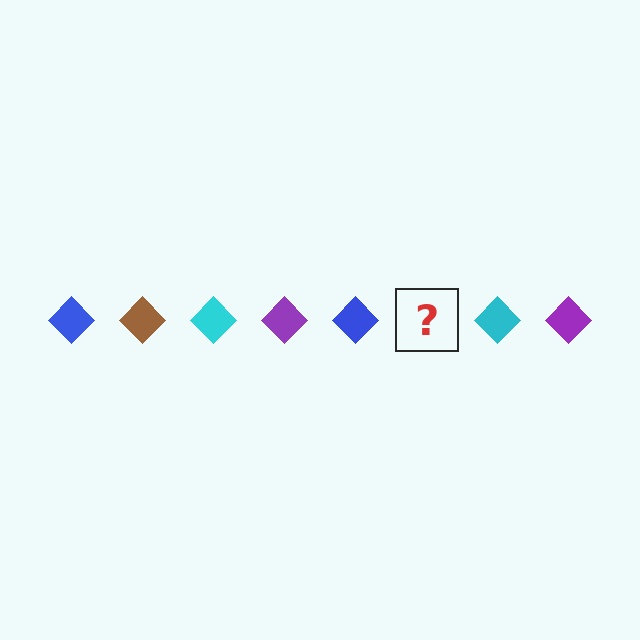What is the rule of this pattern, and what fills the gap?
The rule is that the pattern cycles through blue, brown, cyan, purple diamonds. The gap should be filled with a brown diamond.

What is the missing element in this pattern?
The missing element is a brown diamond.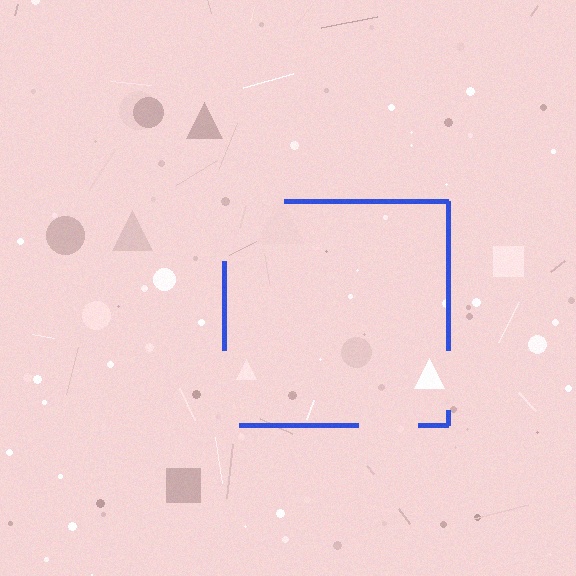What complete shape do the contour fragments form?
The contour fragments form a square.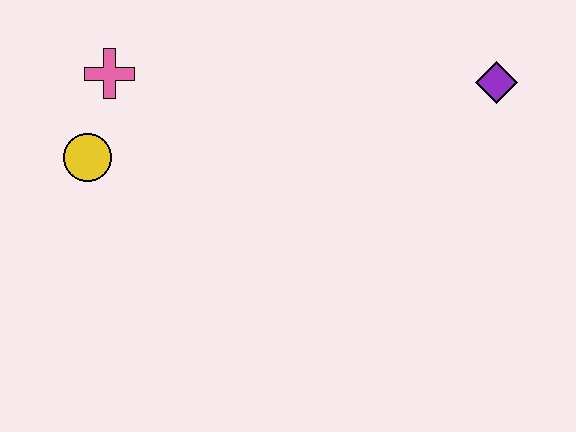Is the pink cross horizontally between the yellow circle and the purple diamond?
Yes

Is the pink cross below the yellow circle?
No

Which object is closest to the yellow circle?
The pink cross is closest to the yellow circle.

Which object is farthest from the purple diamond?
The yellow circle is farthest from the purple diamond.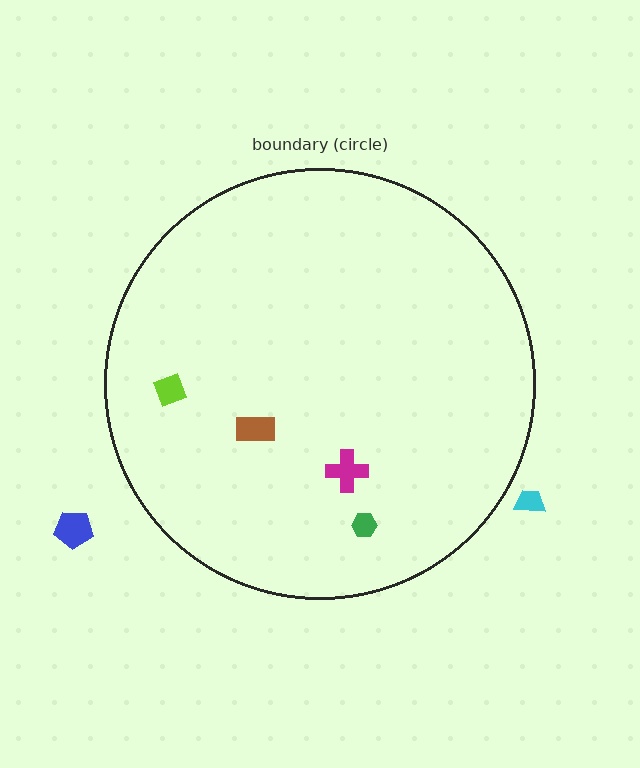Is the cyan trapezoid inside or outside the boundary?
Outside.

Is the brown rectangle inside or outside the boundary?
Inside.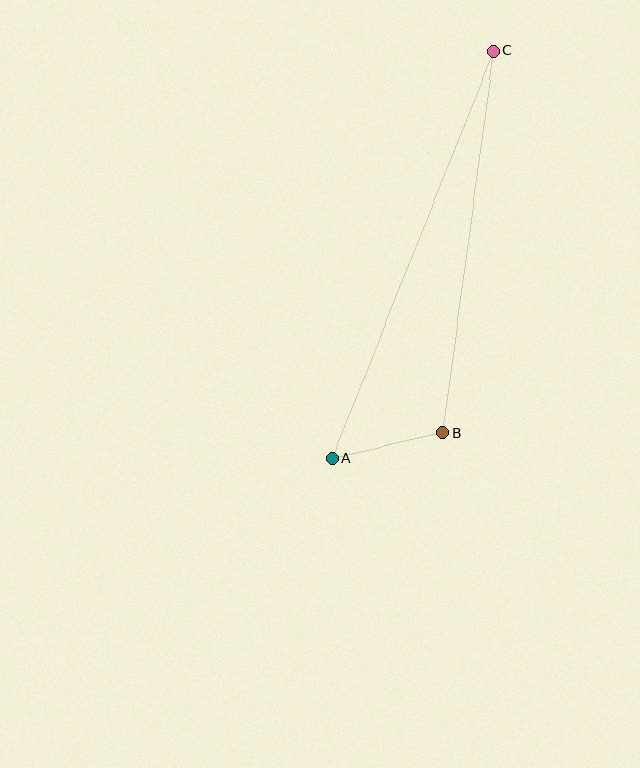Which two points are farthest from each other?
Points A and C are farthest from each other.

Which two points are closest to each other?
Points A and B are closest to each other.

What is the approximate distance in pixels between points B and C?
The distance between B and C is approximately 385 pixels.